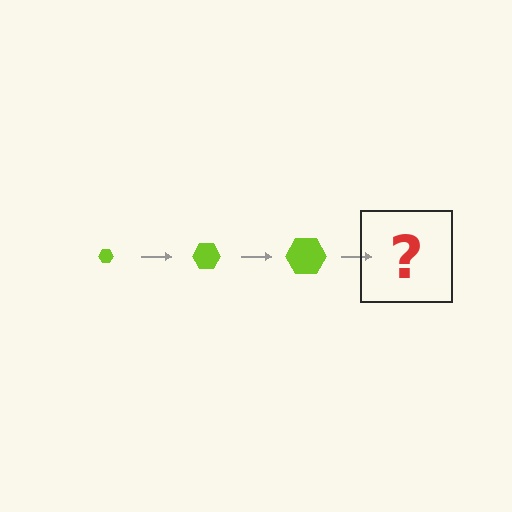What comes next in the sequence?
The next element should be a lime hexagon, larger than the previous one.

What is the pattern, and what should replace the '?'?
The pattern is that the hexagon gets progressively larger each step. The '?' should be a lime hexagon, larger than the previous one.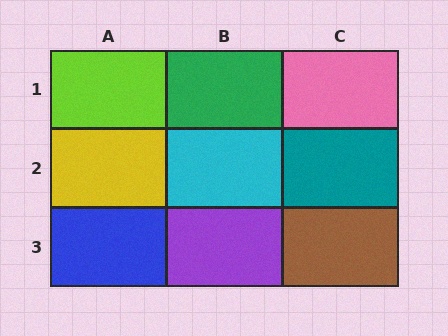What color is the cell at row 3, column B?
Purple.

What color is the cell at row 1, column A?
Lime.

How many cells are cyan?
1 cell is cyan.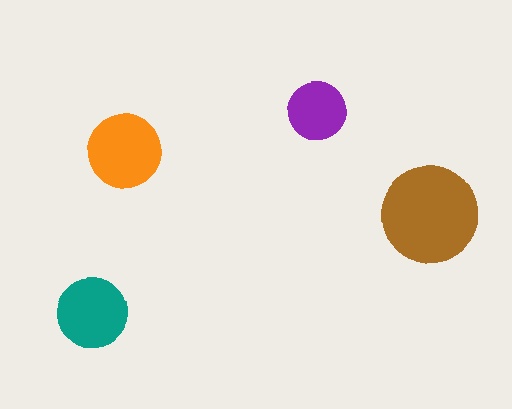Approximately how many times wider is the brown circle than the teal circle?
About 1.5 times wider.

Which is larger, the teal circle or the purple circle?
The teal one.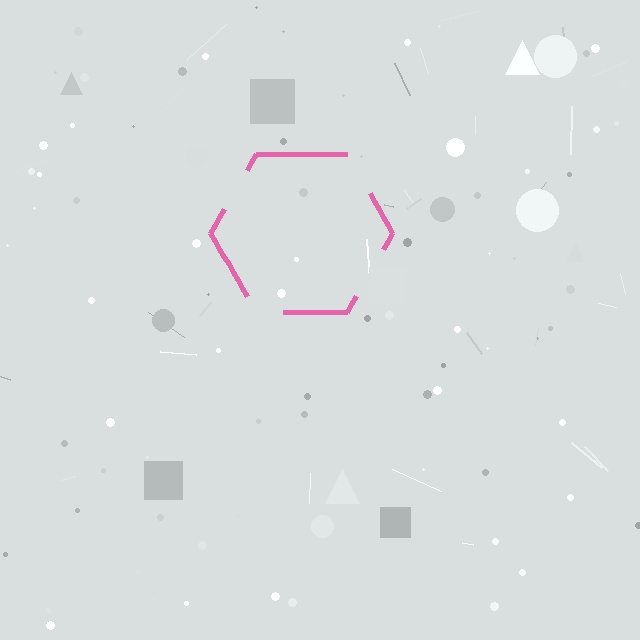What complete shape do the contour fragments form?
The contour fragments form a hexagon.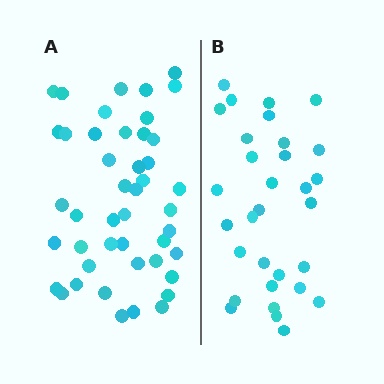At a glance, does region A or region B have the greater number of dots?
Region A (the left region) has more dots.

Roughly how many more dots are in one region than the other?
Region A has approximately 15 more dots than region B.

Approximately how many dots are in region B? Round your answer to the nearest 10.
About 30 dots. (The exact count is 31, which rounds to 30.)